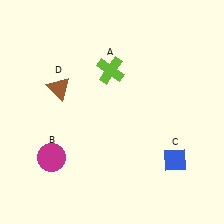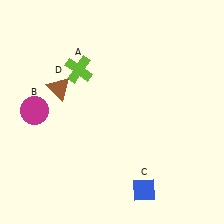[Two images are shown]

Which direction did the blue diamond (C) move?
The blue diamond (C) moved left.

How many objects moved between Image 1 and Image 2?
3 objects moved between the two images.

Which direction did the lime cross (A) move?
The lime cross (A) moved left.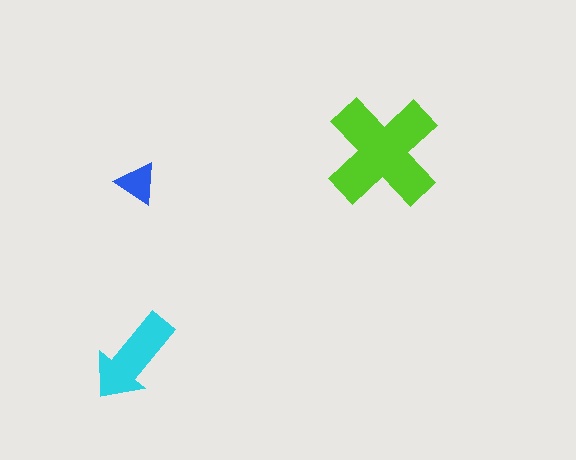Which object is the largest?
The lime cross.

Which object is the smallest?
The blue triangle.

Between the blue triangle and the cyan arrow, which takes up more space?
The cyan arrow.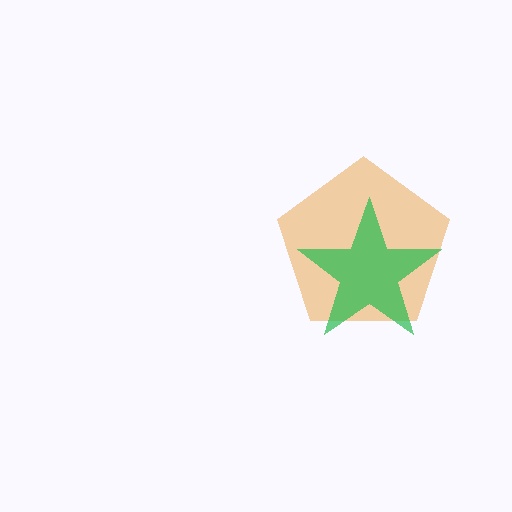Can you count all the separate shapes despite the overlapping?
Yes, there are 2 separate shapes.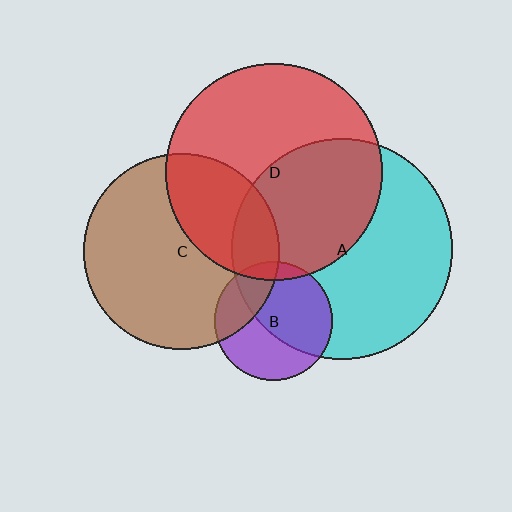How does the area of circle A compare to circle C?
Approximately 1.3 times.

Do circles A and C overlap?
Yes.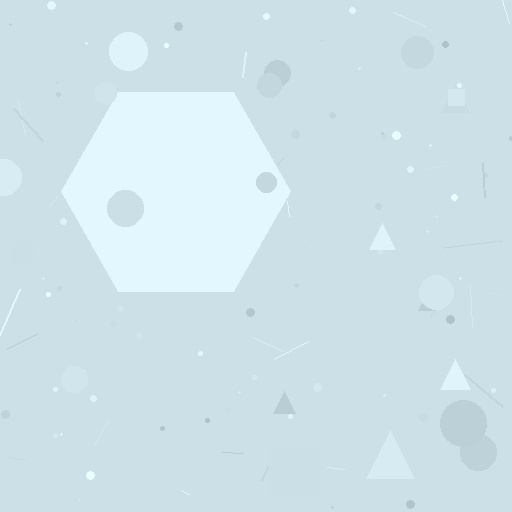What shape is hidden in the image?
A hexagon is hidden in the image.